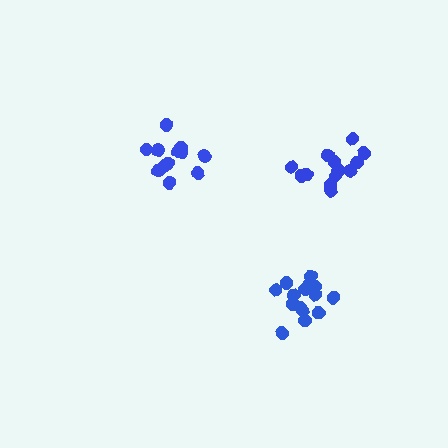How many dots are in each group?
Group 1: 13 dots, Group 2: 13 dots, Group 3: 15 dots (41 total).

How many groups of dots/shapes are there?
There are 3 groups.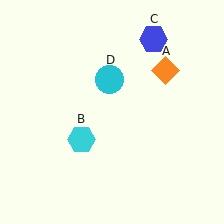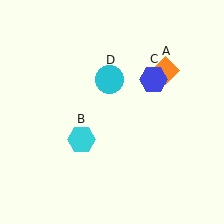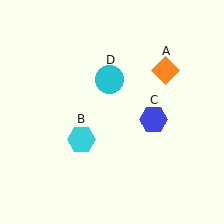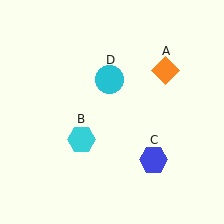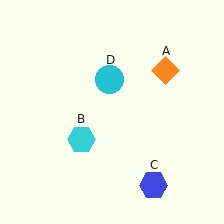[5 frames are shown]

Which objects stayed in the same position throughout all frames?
Orange diamond (object A) and cyan hexagon (object B) and cyan circle (object D) remained stationary.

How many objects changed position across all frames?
1 object changed position: blue hexagon (object C).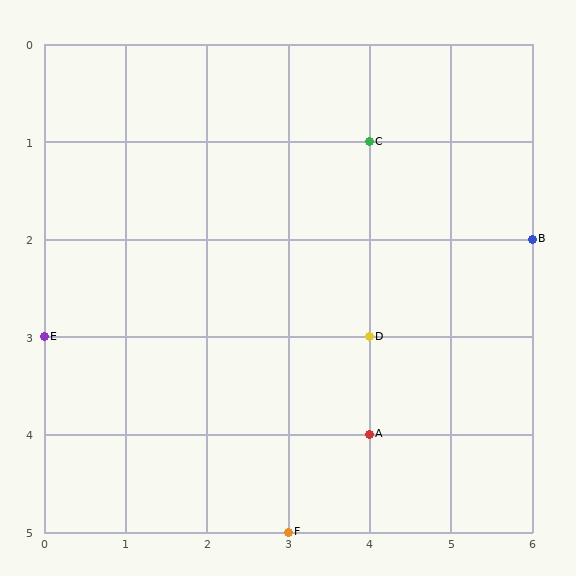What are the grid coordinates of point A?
Point A is at grid coordinates (4, 4).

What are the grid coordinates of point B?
Point B is at grid coordinates (6, 2).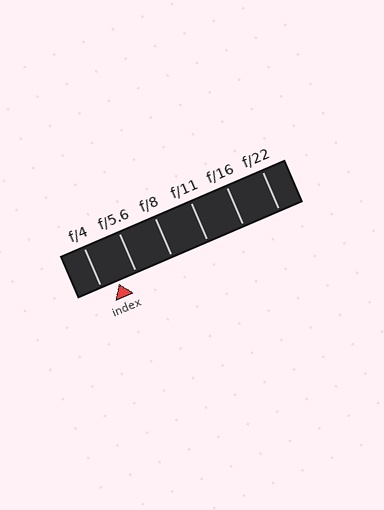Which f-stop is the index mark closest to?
The index mark is closest to f/4.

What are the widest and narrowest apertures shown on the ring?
The widest aperture shown is f/4 and the narrowest is f/22.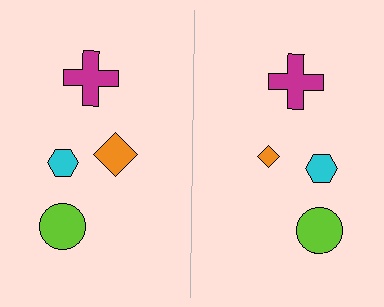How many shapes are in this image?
There are 8 shapes in this image.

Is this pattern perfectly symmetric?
No, the pattern is not perfectly symmetric. The orange diamond on the right side has a different size than its mirror counterpart.